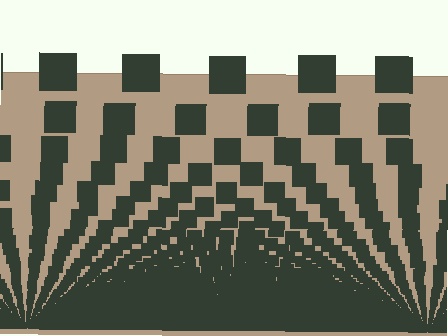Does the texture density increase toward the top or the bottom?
Density increases toward the bottom.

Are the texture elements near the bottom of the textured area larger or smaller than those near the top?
Smaller. The gradient is inverted — elements near the bottom are smaller and denser.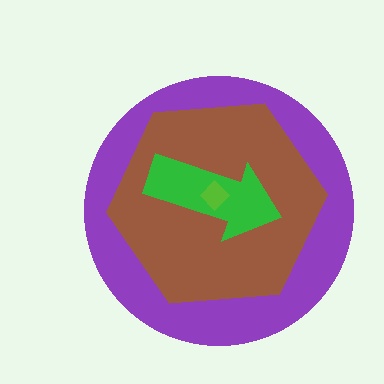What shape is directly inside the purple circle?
The brown hexagon.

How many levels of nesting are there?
4.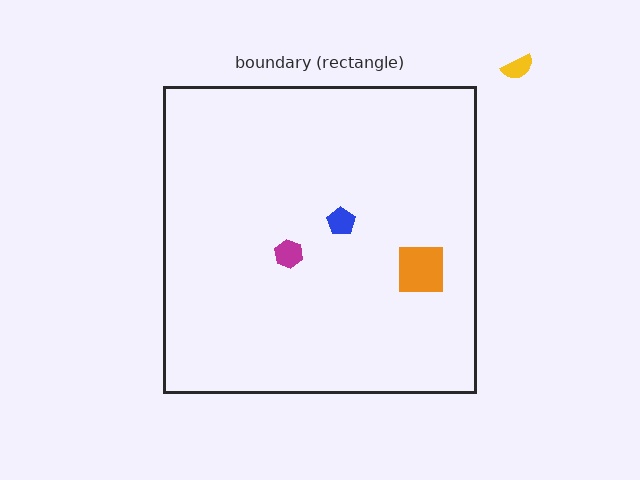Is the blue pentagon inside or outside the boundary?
Inside.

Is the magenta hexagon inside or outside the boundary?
Inside.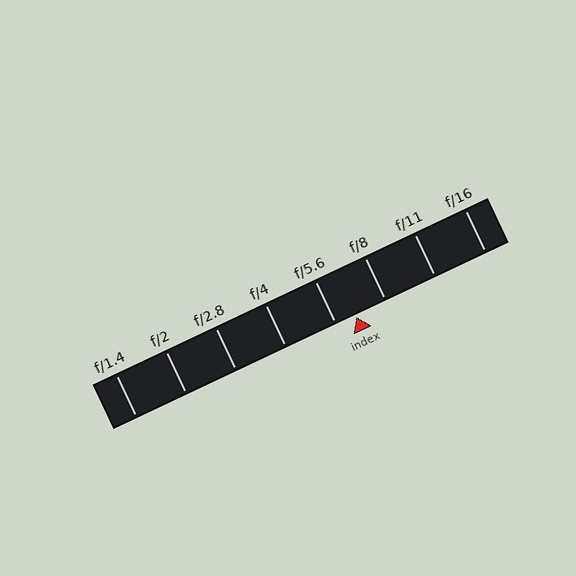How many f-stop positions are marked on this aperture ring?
There are 8 f-stop positions marked.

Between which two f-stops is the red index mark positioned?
The index mark is between f/5.6 and f/8.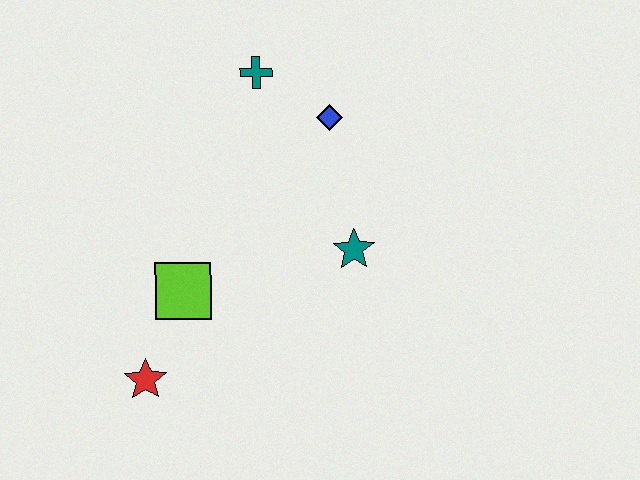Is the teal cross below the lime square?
No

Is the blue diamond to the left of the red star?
No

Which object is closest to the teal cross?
The blue diamond is closest to the teal cross.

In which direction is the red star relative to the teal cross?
The red star is below the teal cross.